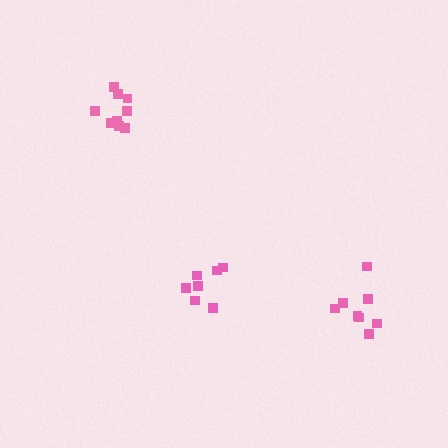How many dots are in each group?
Group 1: 7 dots, Group 2: 10 dots, Group 3: 8 dots (25 total).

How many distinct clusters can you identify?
There are 3 distinct clusters.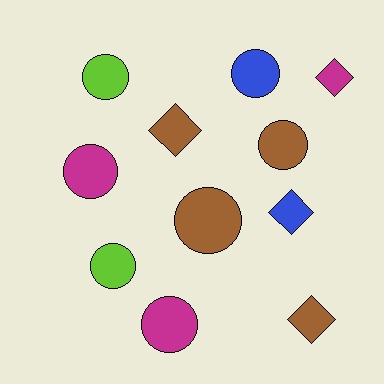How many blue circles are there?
There is 1 blue circle.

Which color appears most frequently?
Brown, with 4 objects.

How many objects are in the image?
There are 11 objects.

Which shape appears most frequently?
Circle, with 7 objects.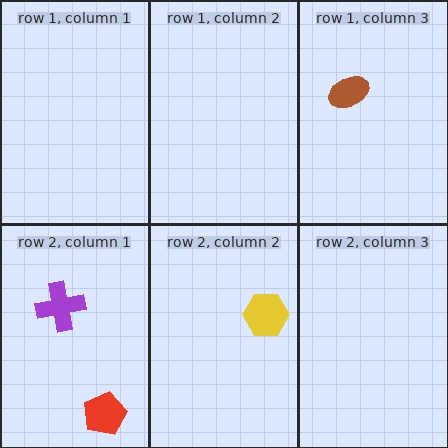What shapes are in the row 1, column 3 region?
The brown ellipse.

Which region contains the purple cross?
The row 2, column 1 region.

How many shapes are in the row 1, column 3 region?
1.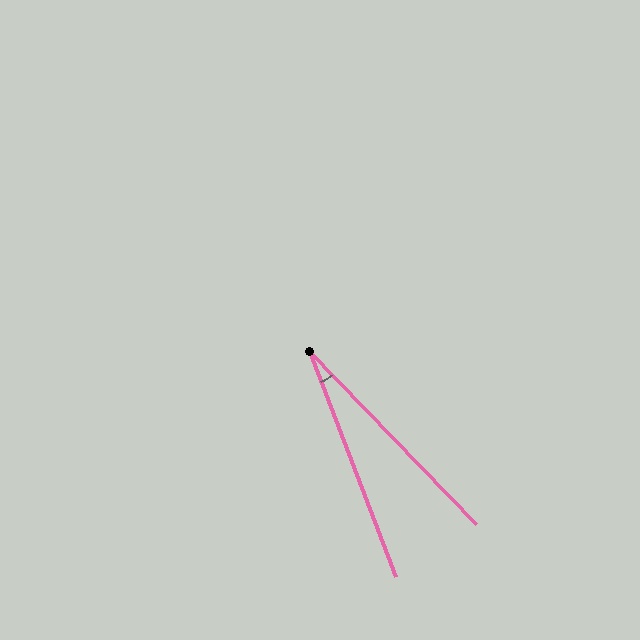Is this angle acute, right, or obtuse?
It is acute.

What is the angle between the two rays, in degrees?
Approximately 23 degrees.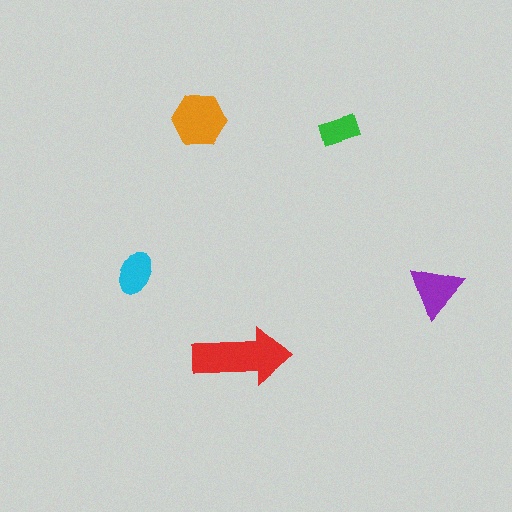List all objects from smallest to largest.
The green rectangle, the cyan ellipse, the purple triangle, the orange hexagon, the red arrow.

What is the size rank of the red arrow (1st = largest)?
1st.